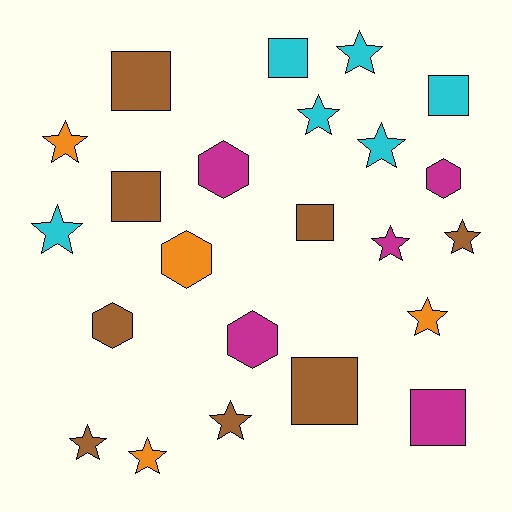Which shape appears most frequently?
Star, with 11 objects.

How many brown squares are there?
There are 4 brown squares.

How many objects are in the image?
There are 23 objects.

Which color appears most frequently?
Brown, with 8 objects.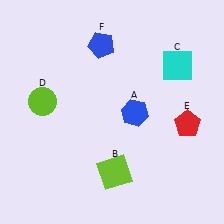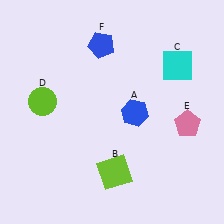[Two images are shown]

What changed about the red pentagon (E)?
In Image 1, E is red. In Image 2, it changed to pink.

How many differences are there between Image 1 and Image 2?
There is 1 difference between the two images.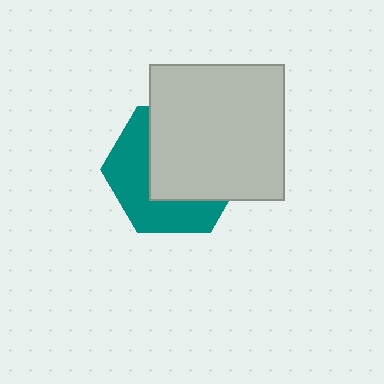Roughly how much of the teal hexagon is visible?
A small part of it is visible (roughly 44%).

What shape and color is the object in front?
The object in front is a light gray square.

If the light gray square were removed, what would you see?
You would see the complete teal hexagon.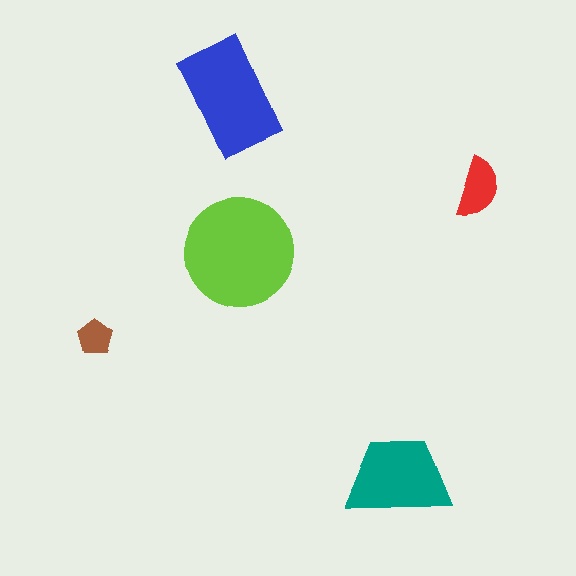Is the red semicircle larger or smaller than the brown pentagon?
Larger.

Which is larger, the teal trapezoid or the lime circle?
The lime circle.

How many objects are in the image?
There are 5 objects in the image.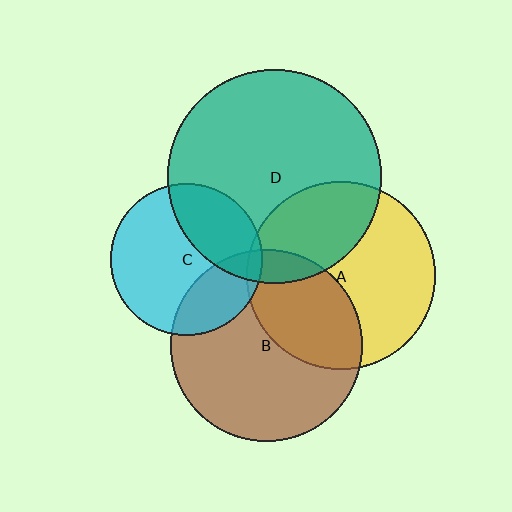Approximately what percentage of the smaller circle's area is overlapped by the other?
Approximately 35%.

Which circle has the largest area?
Circle D (teal).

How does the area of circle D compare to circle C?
Approximately 2.0 times.